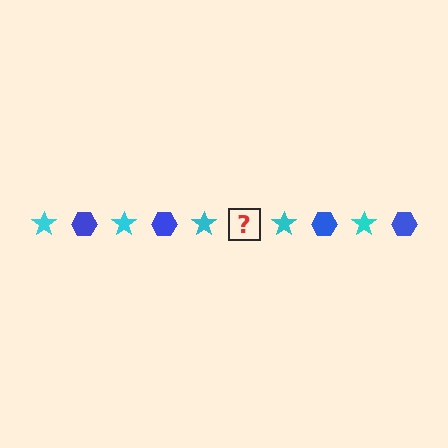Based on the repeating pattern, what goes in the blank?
The blank should be a blue hexagon.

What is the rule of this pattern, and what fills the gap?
The rule is that the pattern alternates between cyan star and blue hexagon. The gap should be filled with a blue hexagon.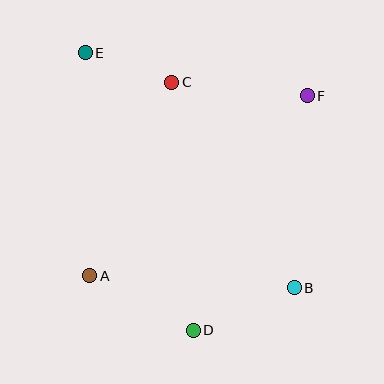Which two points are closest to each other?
Points C and E are closest to each other.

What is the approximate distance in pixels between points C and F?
The distance between C and F is approximately 136 pixels.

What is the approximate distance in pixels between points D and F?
The distance between D and F is approximately 261 pixels.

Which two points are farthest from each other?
Points B and E are farthest from each other.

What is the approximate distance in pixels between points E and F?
The distance between E and F is approximately 226 pixels.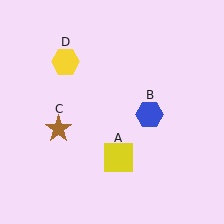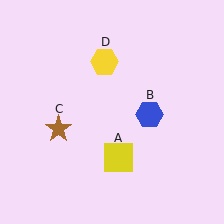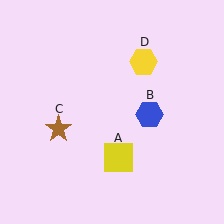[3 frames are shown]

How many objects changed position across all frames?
1 object changed position: yellow hexagon (object D).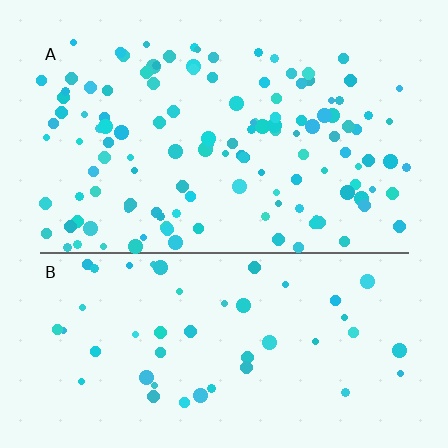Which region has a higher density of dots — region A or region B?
A (the top).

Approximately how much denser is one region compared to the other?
Approximately 2.6× — region A over region B.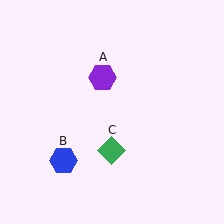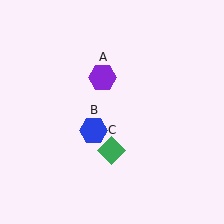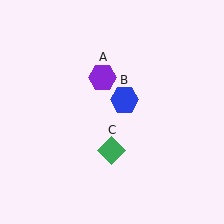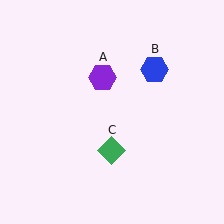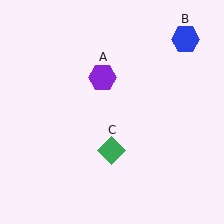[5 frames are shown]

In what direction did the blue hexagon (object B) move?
The blue hexagon (object B) moved up and to the right.